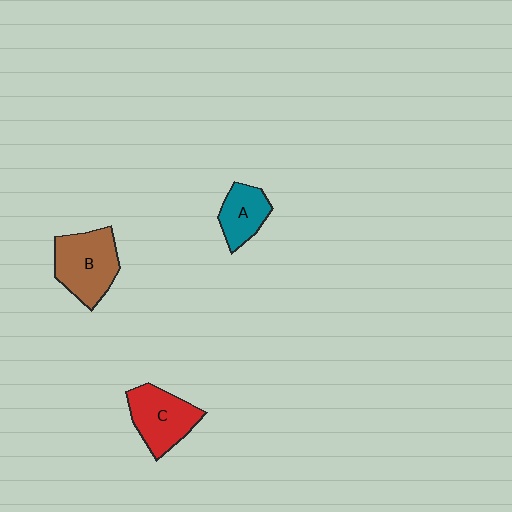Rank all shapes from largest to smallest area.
From largest to smallest: B (brown), C (red), A (teal).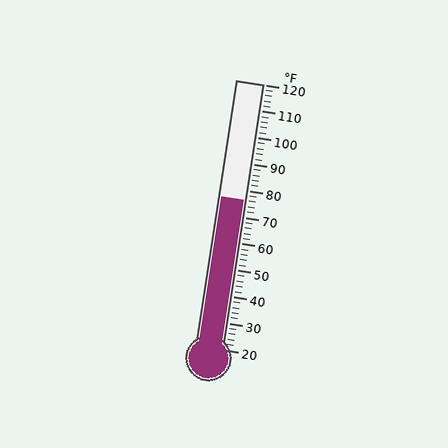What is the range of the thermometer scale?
The thermometer scale ranges from 20°F to 120°F.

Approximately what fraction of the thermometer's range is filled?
The thermometer is filled to approximately 55% of its range.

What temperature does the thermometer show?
The thermometer shows approximately 76°F.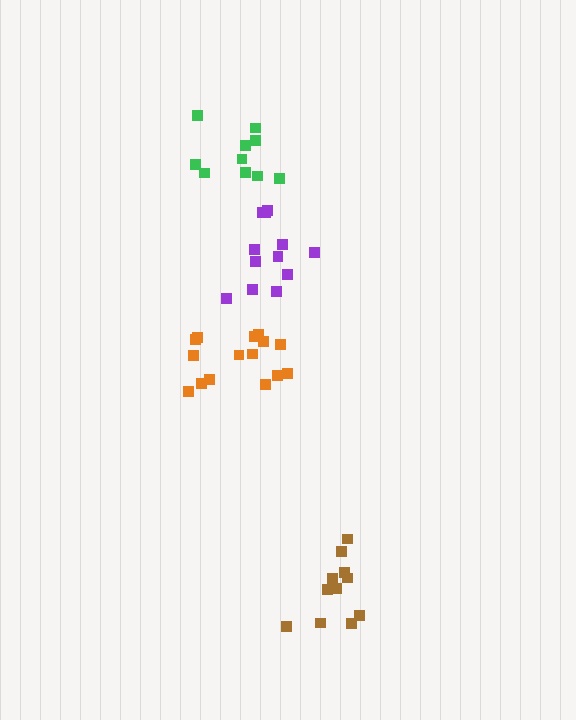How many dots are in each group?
Group 1: 11 dots, Group 2: 15 dots, Group 3: 10 dots, Group 4: 12 dots (48 total).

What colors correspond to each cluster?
The clusters are colored: brown, orange, green, purple.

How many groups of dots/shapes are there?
There are 4 groups.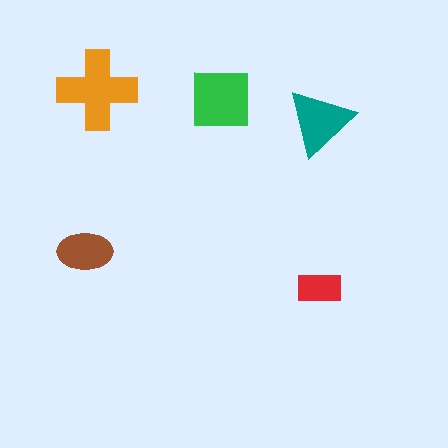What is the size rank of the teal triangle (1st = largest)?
3rd.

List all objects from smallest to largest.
The red rectangle, the brown ellipse, the teal triangle, the green square, the orange cross.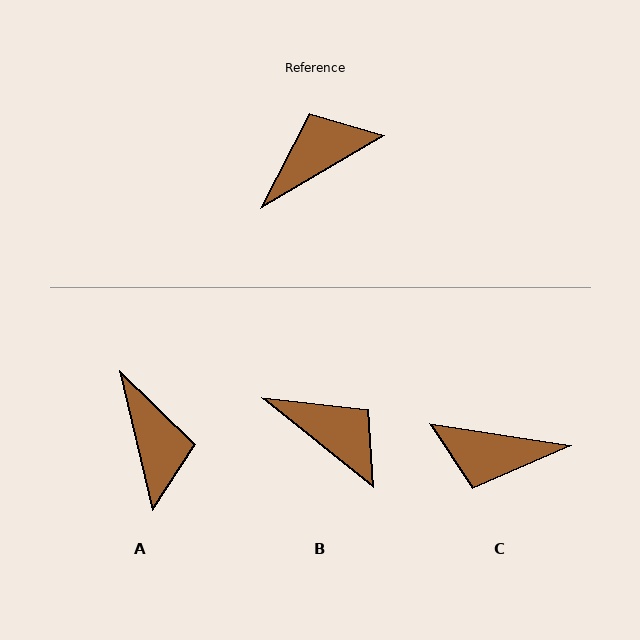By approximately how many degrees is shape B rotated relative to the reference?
Approximately 69 degrees clockwise.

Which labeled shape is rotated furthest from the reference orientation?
C, about 141 degrees away.